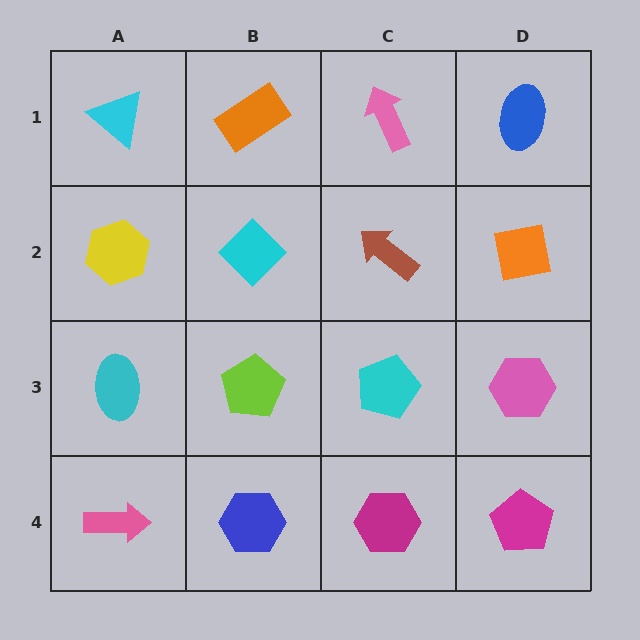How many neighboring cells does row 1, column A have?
2.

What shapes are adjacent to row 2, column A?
A cyan triangle (row 1, column A), a cyan ellipse (row 3, column A), a cyan diamond (row 2, column B).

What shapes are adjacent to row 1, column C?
A brown arrow (row 2, column C), an orange rectangle (row 1, column B), a blue ellipse (row 1, column D).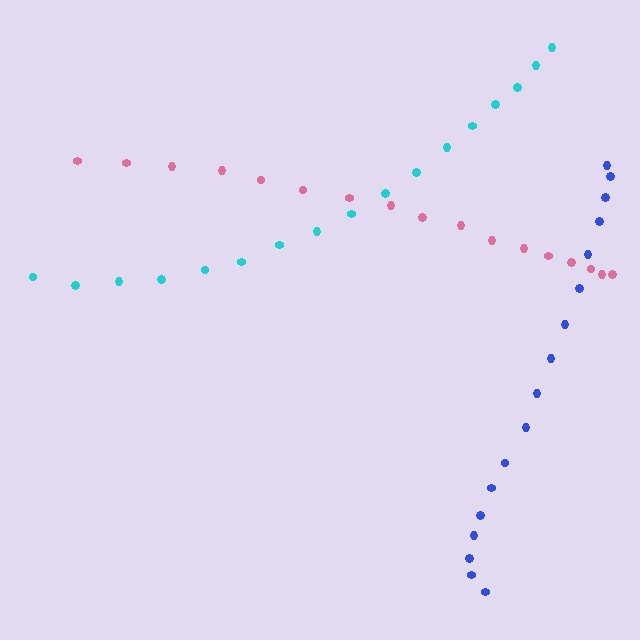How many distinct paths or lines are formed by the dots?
There are 3 distinct paths.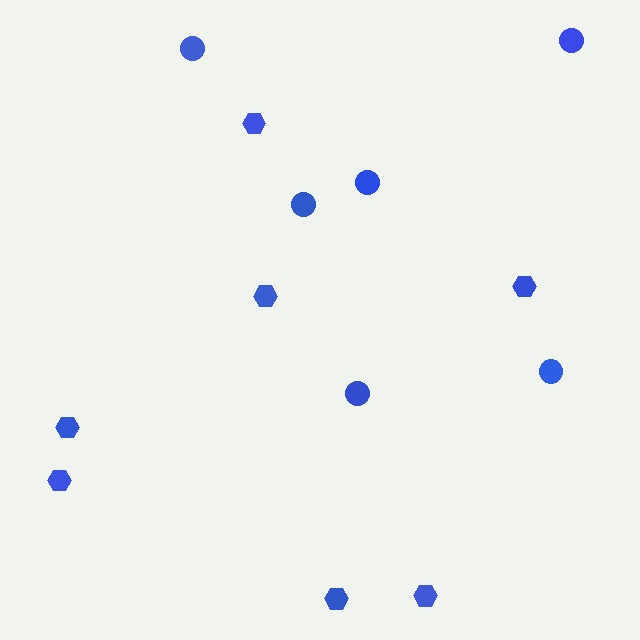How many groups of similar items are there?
There are 2 groups: one group of hexagons (7) and one group of circles (6).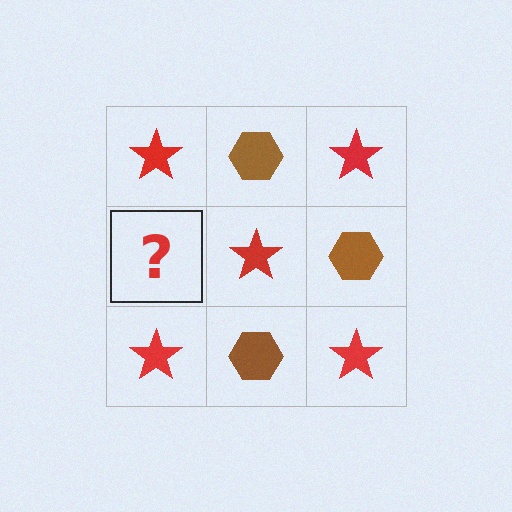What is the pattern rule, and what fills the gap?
The rule is that it alternates red star and brown hexagon in a checkerboard pattern. The gap should be filled with a brown hexagon.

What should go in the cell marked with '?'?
The missing cell should contain a brown hexagon.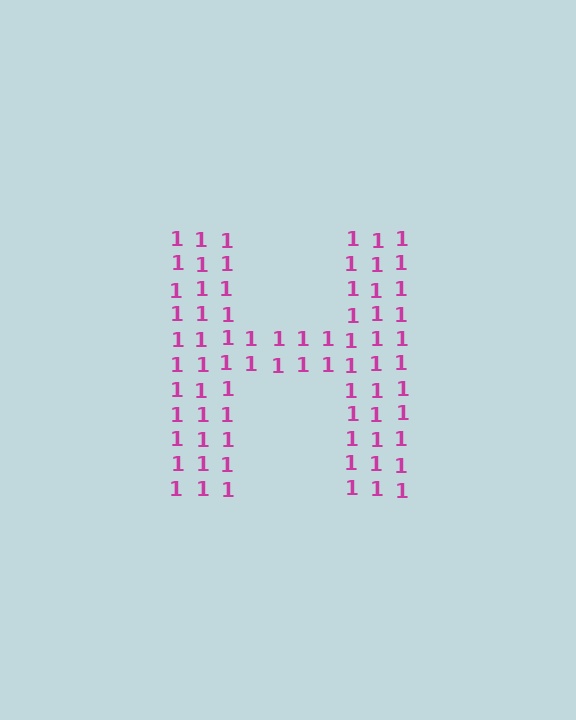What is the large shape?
The large shape is the letter H.